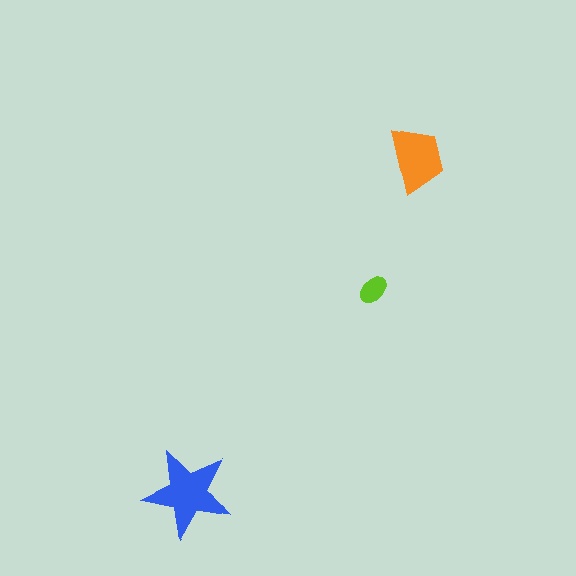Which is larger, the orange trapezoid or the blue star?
The blue star.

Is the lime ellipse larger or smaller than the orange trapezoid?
Smaller.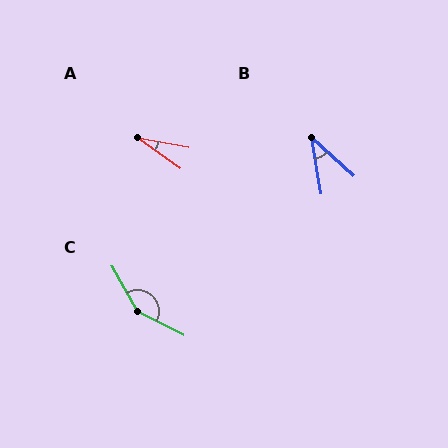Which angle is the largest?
C, at approximately 145 degrees.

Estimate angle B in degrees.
Approximately 38 degrees.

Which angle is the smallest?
A, at approximately 25 degrees.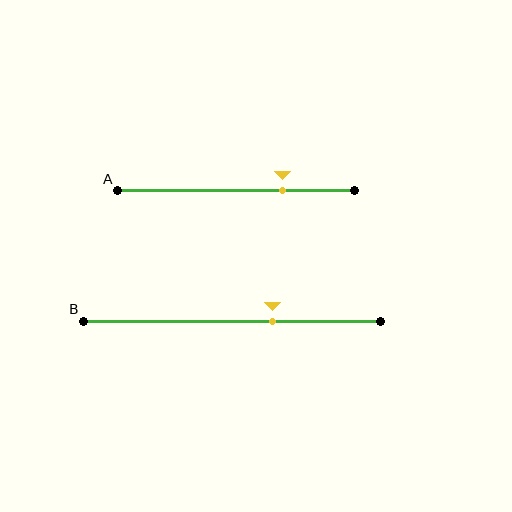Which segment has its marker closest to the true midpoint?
Segment B has its marker closest to the true midpoint.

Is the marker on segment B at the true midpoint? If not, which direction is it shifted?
No, the marker on segment B is shifted to the right by about 14% of the segment length.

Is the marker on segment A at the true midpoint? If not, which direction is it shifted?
No, the marker on segment A is shifted to the right by about 19% of the segment length.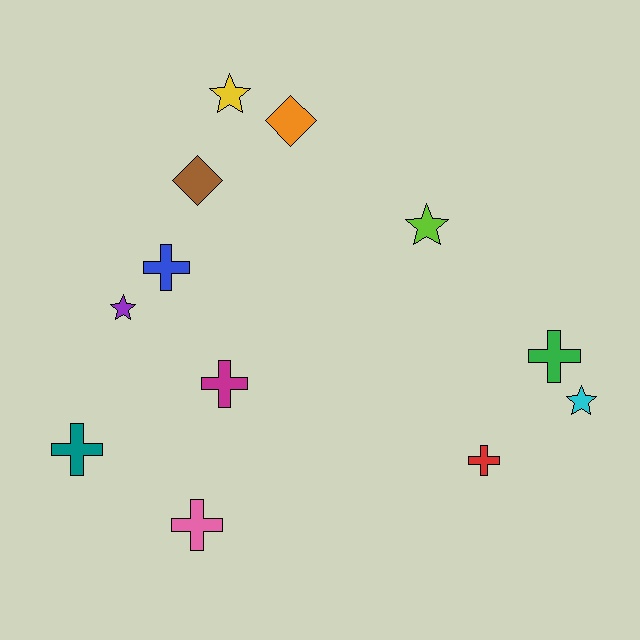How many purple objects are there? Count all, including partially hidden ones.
There is 1 purple object.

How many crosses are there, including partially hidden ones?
There are 6 crosses.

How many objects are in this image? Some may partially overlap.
There are 12 objects.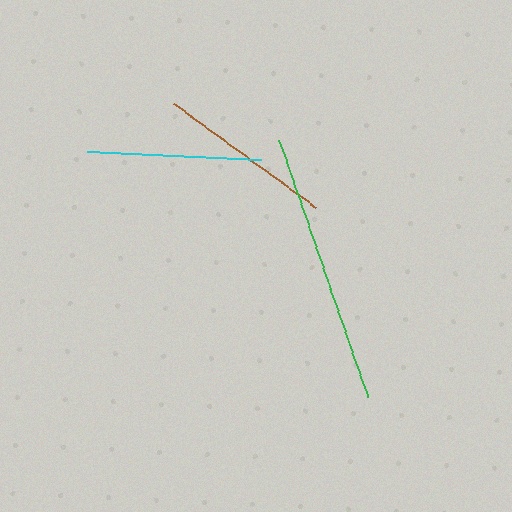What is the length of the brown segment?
The brown segment is approximately 176 pixels long.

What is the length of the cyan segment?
The cyan segment is approximately 174 pixels long.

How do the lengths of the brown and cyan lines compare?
The brown and cyan lines are approximately the same length.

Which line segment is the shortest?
The cyan line is the shortest at approximately 174 pixels.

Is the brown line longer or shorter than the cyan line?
The brown line is longer than the cyan line.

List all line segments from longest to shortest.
From longest to shortest: green, brown, cyan.